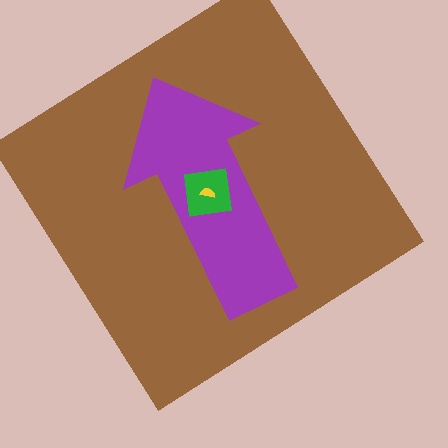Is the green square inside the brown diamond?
Yes.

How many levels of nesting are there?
4.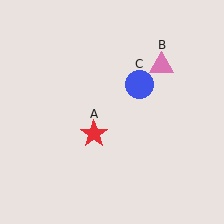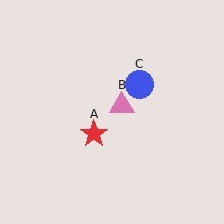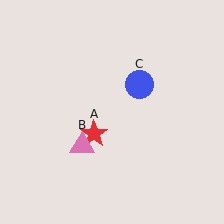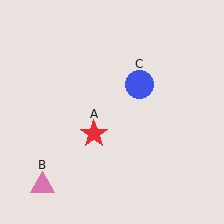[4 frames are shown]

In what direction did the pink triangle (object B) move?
The pink triangle (object B) moved down and to the left.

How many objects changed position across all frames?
1 object changed position: pink triangle (object B).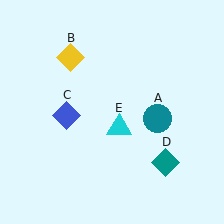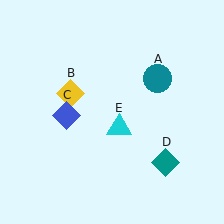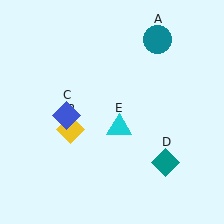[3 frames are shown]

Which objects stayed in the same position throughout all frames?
Blue diamond (object C) and teal diamond (object D) and cyan triangle (object E) remained stationary.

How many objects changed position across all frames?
2 objects changed position: teal circle (object A), yellow diamond (object B).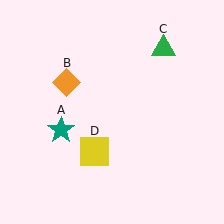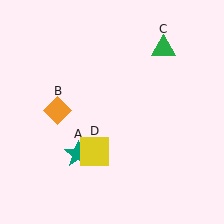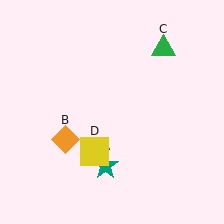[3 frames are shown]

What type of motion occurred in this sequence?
The teal star (object A), orange diamond (object B) rotated counterclockwise around the center of the scene.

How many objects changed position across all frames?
2 objects changed position: teal star (object A), orange diamond (object B).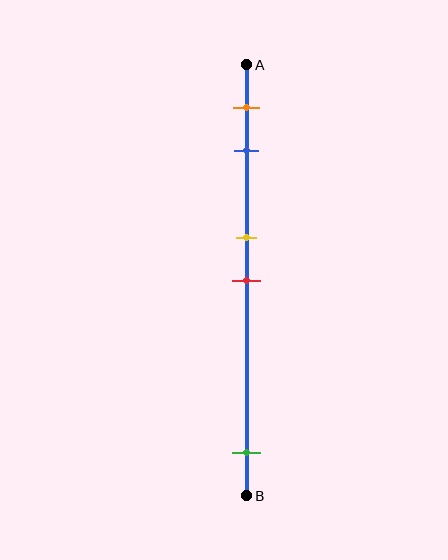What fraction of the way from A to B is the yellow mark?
The yellow mark is approximately 40% (0.4) of the way from A to B.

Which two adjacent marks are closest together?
The yellow and red marks are the closest adjacent pair.